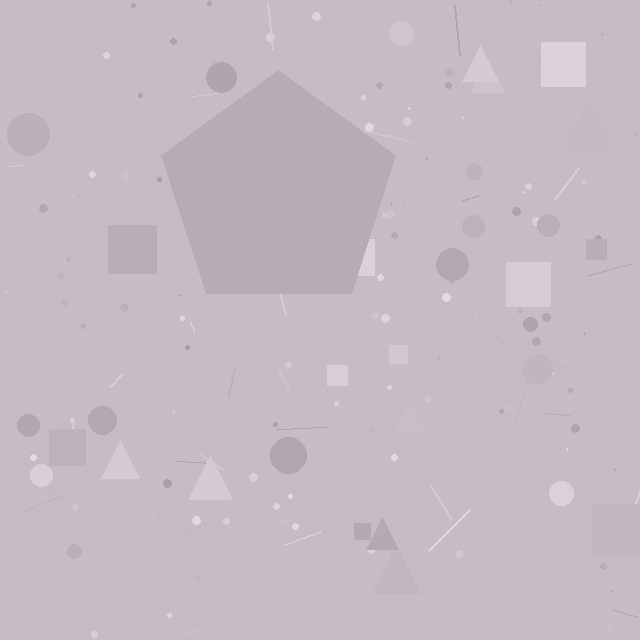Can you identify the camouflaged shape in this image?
The camouflaged shape is a pentagon.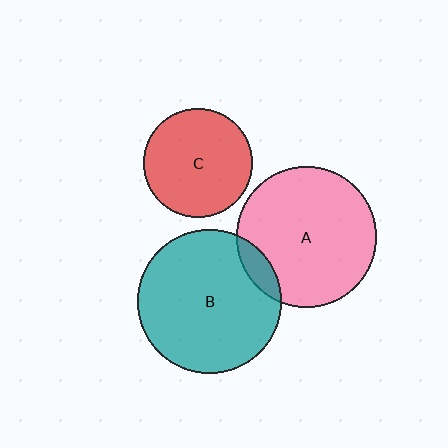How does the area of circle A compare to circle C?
Approximately 1.7 times.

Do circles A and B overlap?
Yes.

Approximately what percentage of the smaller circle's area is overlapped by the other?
Approximately 10%.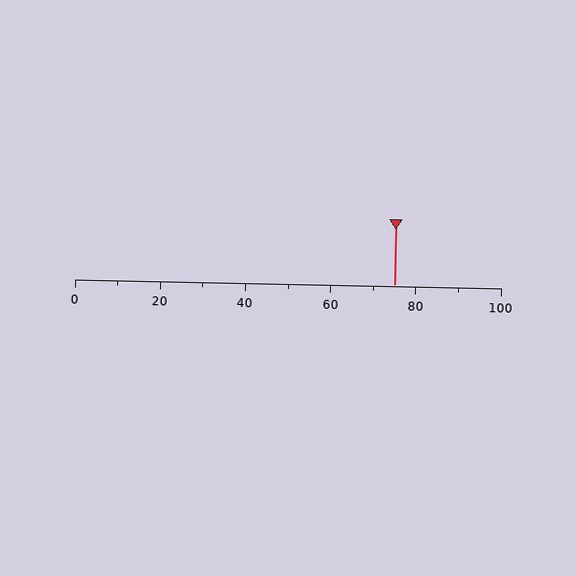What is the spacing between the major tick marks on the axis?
The major ticks are spaced 20 apart.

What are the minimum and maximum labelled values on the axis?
The axis runs from 0 to 100.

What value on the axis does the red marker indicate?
The marker indicates approximately 75.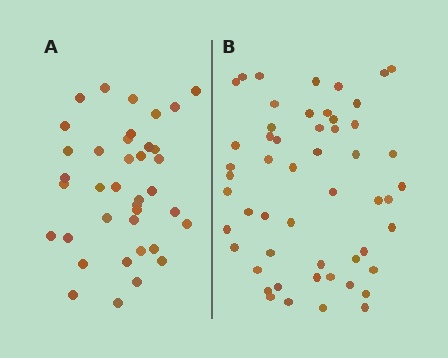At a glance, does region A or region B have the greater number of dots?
Region B (the right region) has more dots.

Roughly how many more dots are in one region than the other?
Region B has approximately 15 more dots than region A.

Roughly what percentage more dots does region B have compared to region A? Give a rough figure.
About 40% more.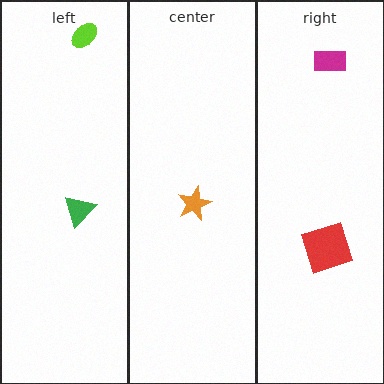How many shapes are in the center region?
1.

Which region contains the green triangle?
The left region.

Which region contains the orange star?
The center region.